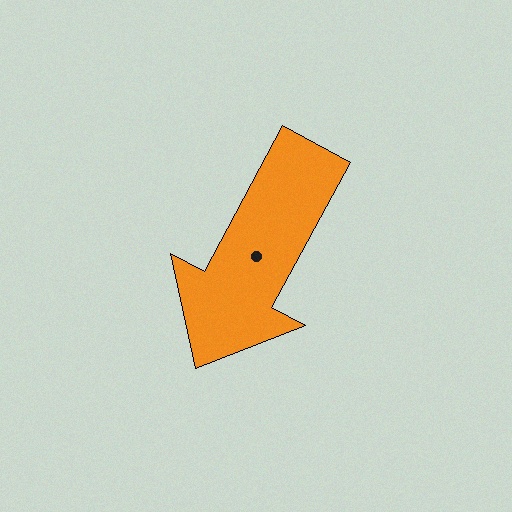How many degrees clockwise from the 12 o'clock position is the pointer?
Approximately 208 degrees.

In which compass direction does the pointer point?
Southwest.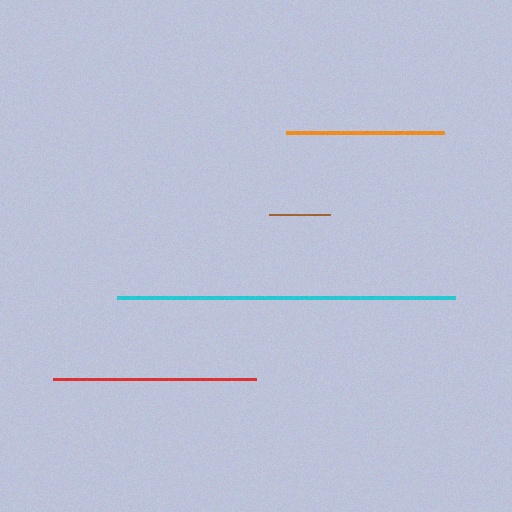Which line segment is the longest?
The cyan line is the longest at approximately 338 pixels.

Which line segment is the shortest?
The brown line is the shortest at approximately 61 pixels.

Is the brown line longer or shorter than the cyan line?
The cyan line is longer than the brown line.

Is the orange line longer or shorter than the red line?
The red line is longer than the orange line.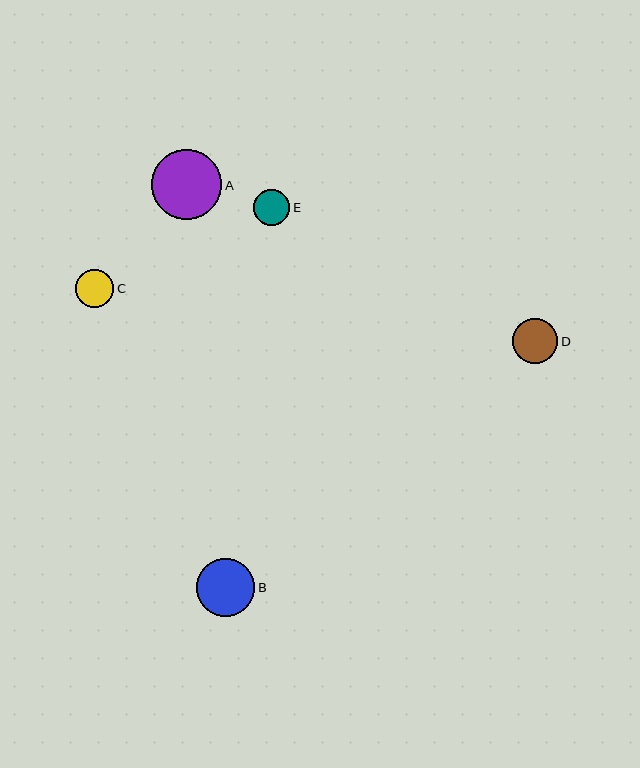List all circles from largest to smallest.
From largest to smallest: A, B, D, C, E.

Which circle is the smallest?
Circle E is the smallest with a size of approximately 36 pixels.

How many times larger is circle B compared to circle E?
Circle B is approximately 1.6 times the size of circle E.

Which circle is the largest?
Circle A is the largest with a size of approximately 70 pixels.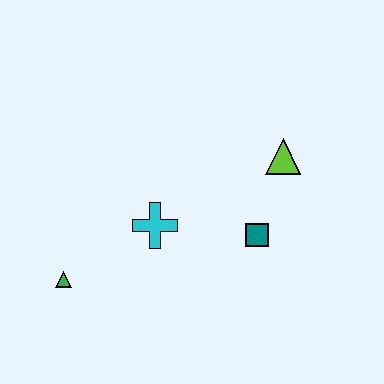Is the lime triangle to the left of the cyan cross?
No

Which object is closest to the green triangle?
The cyan cross is closest to the green triangle.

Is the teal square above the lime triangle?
No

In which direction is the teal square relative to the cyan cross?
The teal square is to the right of the cyan cross.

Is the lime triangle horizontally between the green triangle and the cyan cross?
No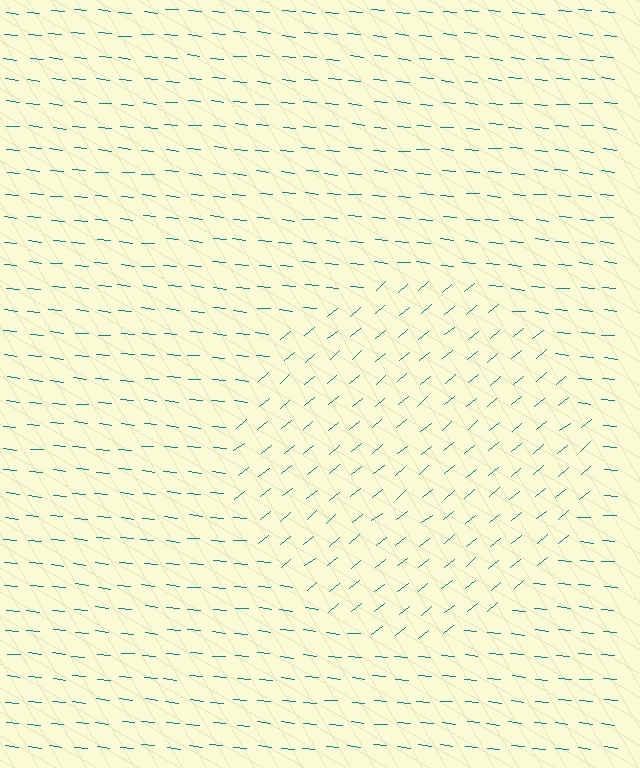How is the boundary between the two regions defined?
The boundary is defined purely by a change in line orientation (approximately 45 degrees difference). All lines are the same color and thickness.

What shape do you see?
I see a circle.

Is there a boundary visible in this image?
Yes, there is a texture boundary formed by a change in line orientation.